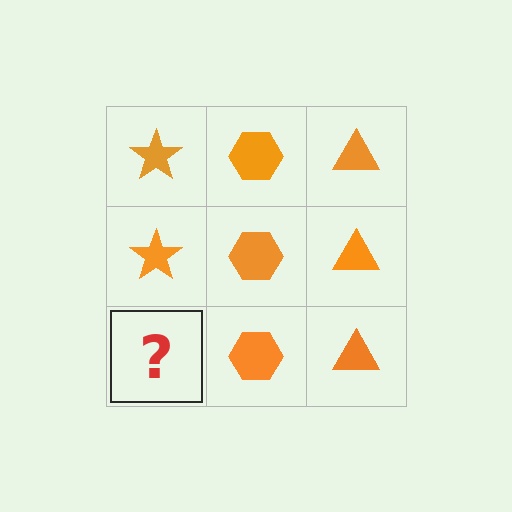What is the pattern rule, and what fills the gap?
The rule is that each column has a consistent shape. The gap should be filled with an orange star.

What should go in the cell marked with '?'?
The missing cell should contain an orange star.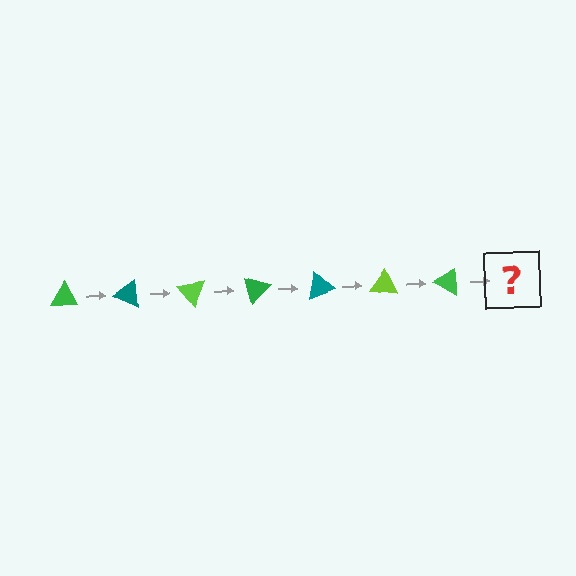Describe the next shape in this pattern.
It should be a teal triangle, rotated 175 degrees from the start.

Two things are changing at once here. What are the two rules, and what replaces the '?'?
The two rules are that it rotates 25 degrees each step and the color cycles through green, teal, and lime. The '?' should be a teal triangle, rotated 175 degrees from the start.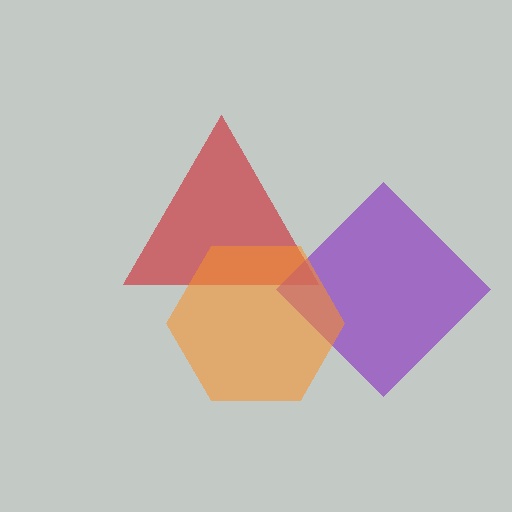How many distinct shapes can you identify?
There are 3 distinct shapes: a red triangle, a purple diamond, an orange hexagon.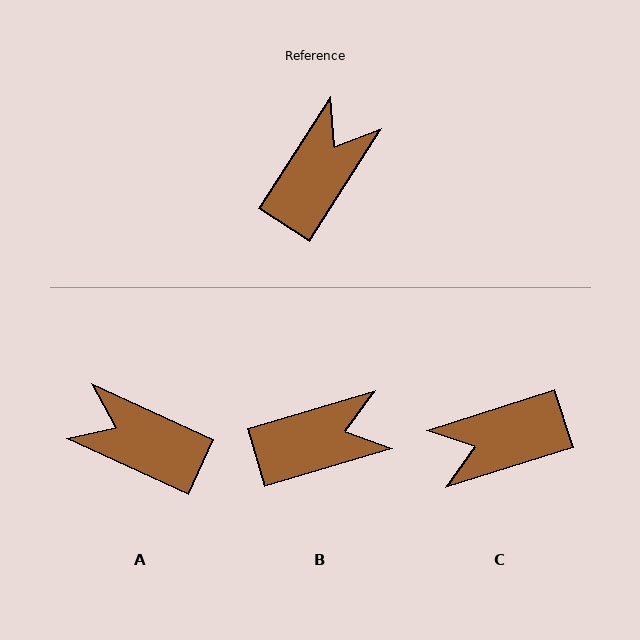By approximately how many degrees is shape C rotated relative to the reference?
Approximately 140 degrees counter-clockwise.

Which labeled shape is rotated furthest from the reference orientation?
C, about 140 degrees away.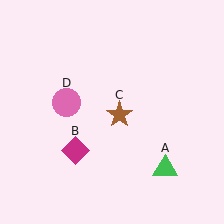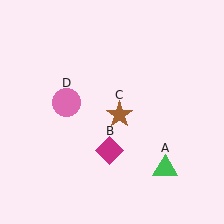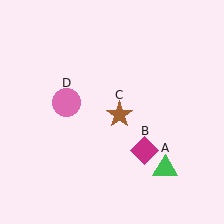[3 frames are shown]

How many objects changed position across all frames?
1 object changed position: magenta diamond (object B).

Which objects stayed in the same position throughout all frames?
Green triangle (object A) and brown star (object C) and pink circle (object D) remained stationary.